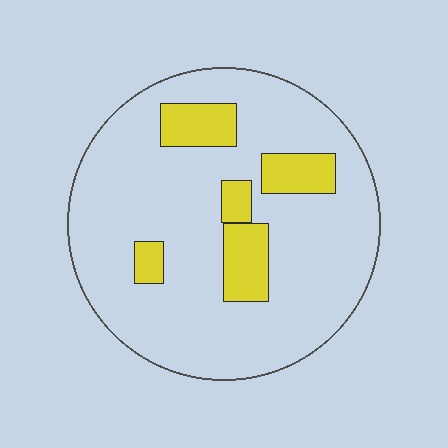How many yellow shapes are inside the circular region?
5.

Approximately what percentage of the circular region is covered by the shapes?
Approximately 15%.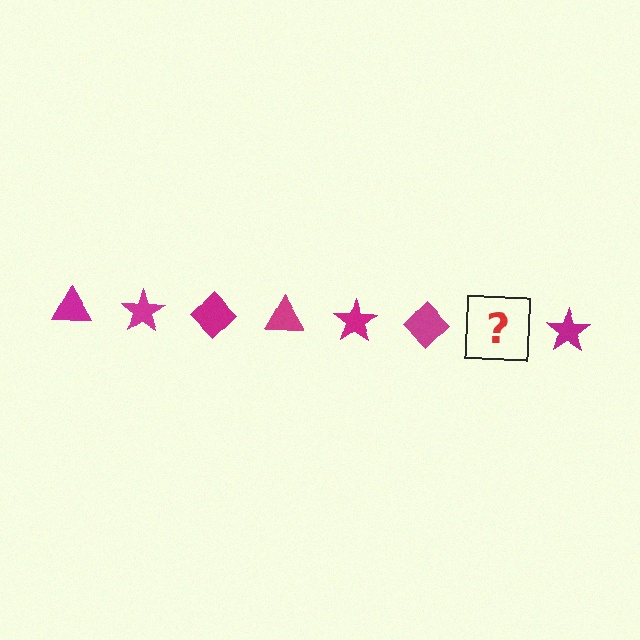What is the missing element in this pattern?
The missing element is a magenta triangle.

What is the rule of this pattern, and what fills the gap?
The rule is that the pattern cycles through triangle, star, diamond shapes in magenta. The gap should be filled with a magenta triangle.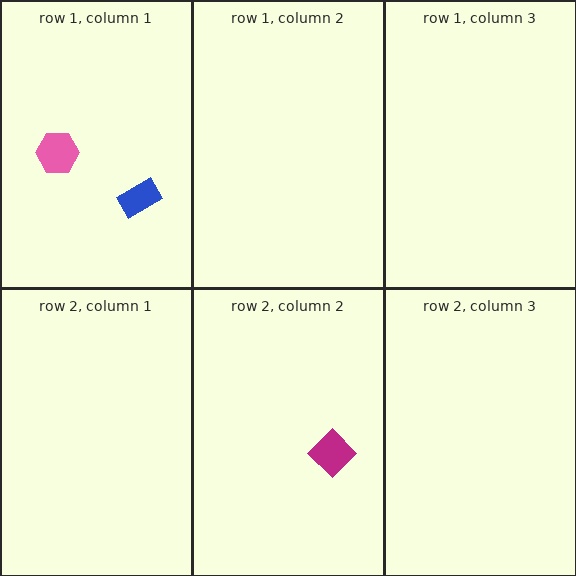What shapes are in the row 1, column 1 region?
The blue rectangle, the pink hexagon.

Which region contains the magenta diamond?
The row 2, column 2 region.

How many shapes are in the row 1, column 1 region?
2.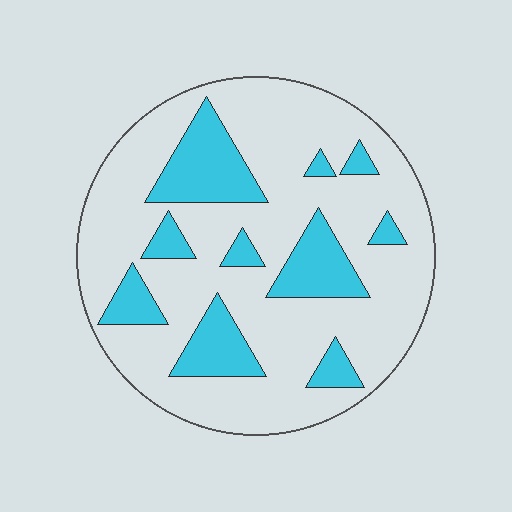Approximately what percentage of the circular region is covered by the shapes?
Approximately 25%.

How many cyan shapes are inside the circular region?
10.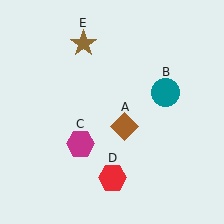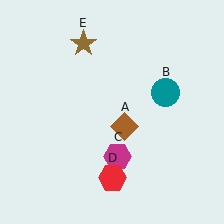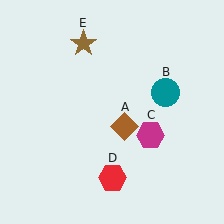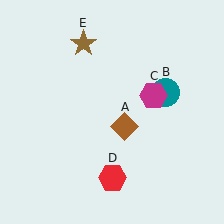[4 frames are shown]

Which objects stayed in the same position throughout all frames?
Brown diamond (object A) and teal circle (object B) and red hexagon (object D) and brown star (object E) remained stationary.